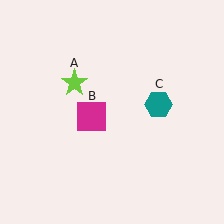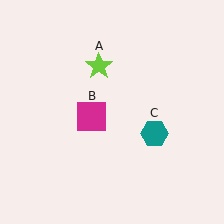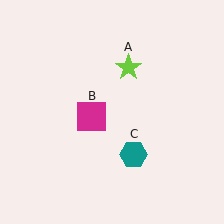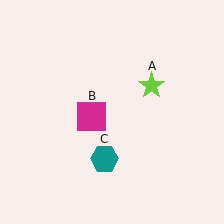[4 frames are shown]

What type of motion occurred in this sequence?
The lime star (object A), teal hexagon (object C) rotated clockwise around the center of the scene.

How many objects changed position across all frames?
2 objects changed position: lime star (object A), teal hexagon (object C).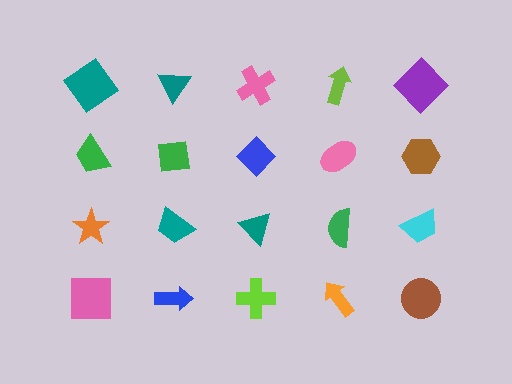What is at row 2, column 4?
A pink ellipse.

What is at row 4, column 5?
A brown circle.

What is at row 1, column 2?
A teal triangle.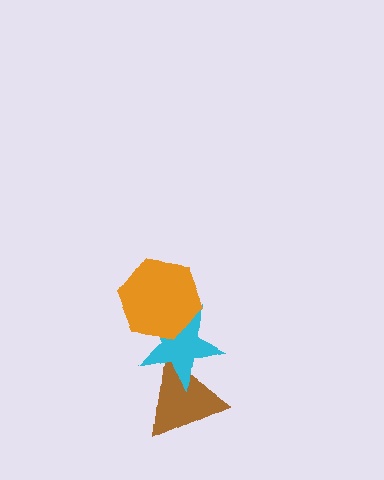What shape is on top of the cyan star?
The orange hexagon is on top of the cyan star.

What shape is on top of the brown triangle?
The cyan star is on top of the brown triangle.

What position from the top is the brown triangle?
The brown triangle is 3rd from the top.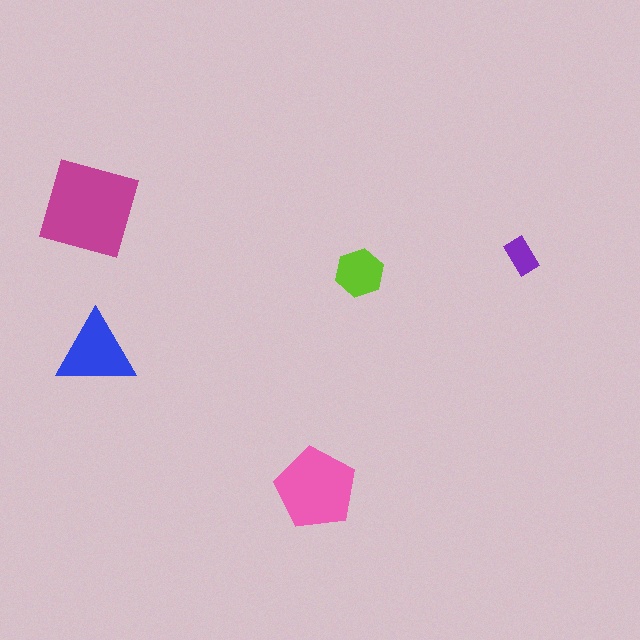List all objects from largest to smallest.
The magenta diamond, the pink pentagon, the blue triangle, the lime hexagon, the purple rectangle.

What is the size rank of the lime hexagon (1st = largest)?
4th.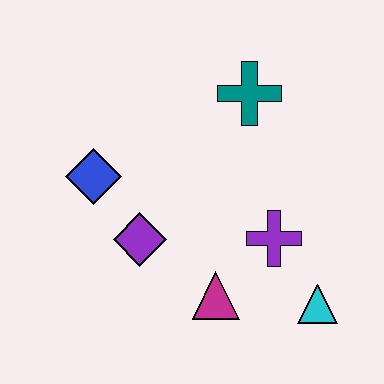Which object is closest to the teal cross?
The purple cross is closest to the teal cross.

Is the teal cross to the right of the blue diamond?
Yes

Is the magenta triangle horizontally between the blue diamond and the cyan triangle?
Yes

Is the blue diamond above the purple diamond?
Yes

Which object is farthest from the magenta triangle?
The teal cross is farthest from the magenta triangle.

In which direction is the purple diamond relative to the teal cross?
The purple diamond is below the teal cross.